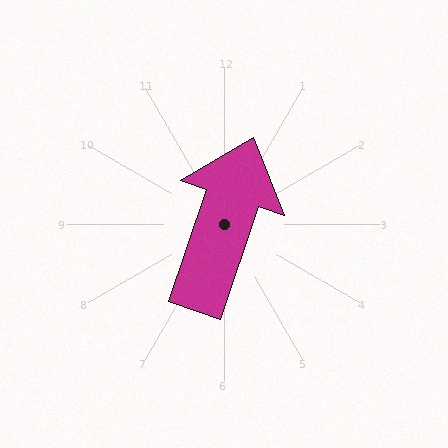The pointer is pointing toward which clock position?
Roughly 1 o'clock.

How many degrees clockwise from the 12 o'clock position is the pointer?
Approximately 19 degrees.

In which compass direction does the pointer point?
North.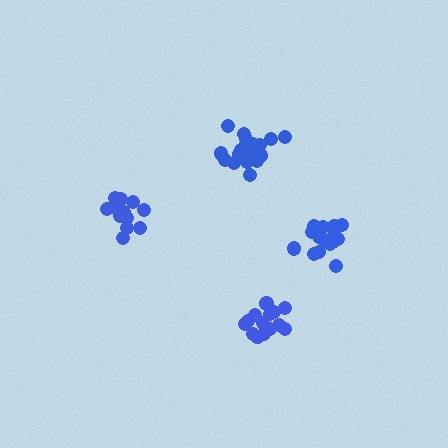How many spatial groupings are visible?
There are 4 spatial groupings.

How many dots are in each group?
Group 1: 19 dots, Group 2: 15 dots, Group 3: 16 dots, Group 4: 14 dots (64 total).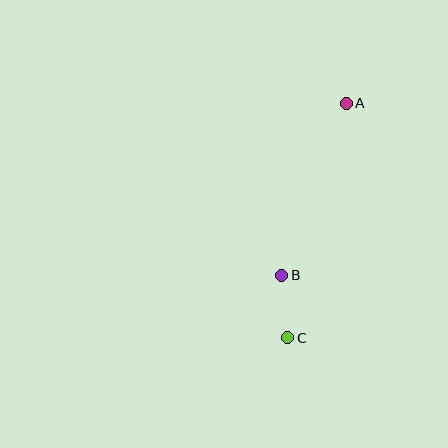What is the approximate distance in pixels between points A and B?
The distance between A and B is approximately 184 pixels.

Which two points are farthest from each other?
Points A and C are farthest from each other.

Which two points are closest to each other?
Points B and C are closest to each other.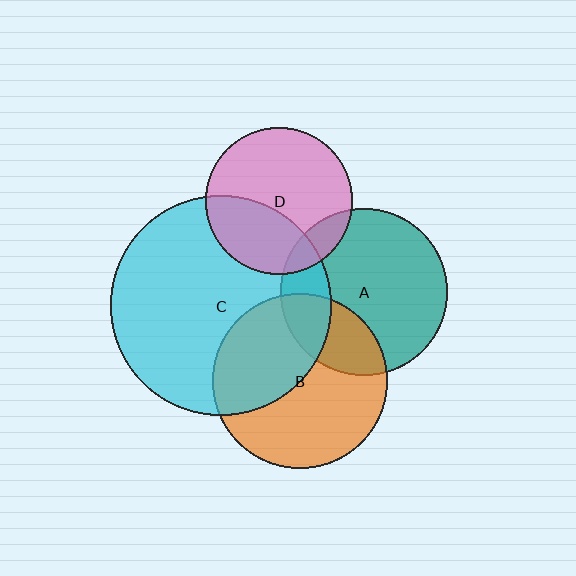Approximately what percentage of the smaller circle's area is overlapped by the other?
Approximately 10%.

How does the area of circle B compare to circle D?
Approximately 1.4 times.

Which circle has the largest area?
Circle C (cyan).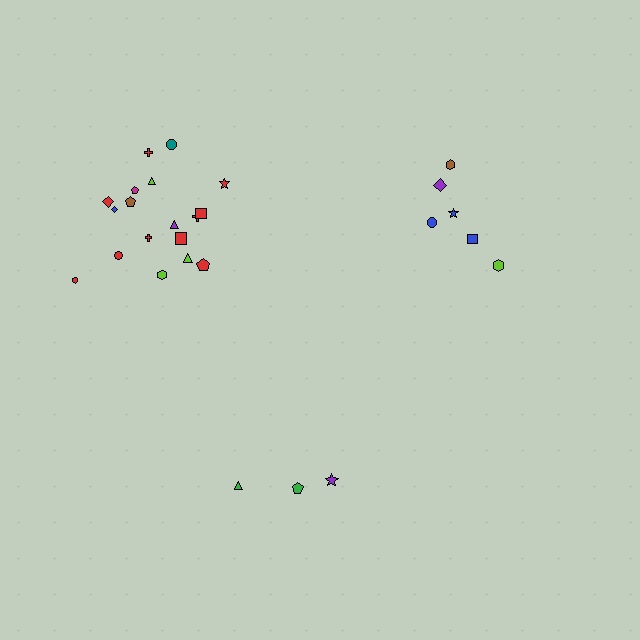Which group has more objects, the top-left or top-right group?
The top-left group.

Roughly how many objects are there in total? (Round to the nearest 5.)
Roughly 25 objects in total.